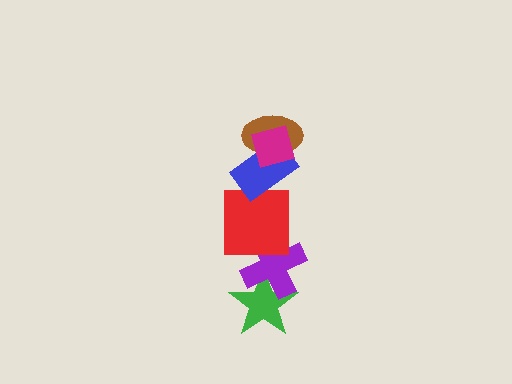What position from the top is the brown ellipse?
The brown ellipse is 2nd from the top.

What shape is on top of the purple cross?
The red square is on top of the purple cross.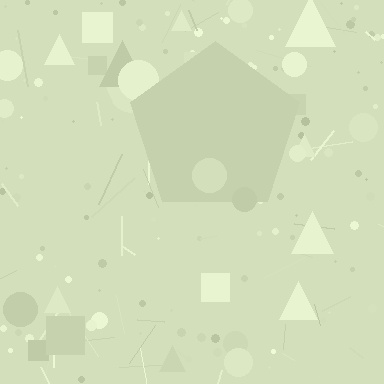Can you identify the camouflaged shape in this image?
The camouflaged shape is a pentagon.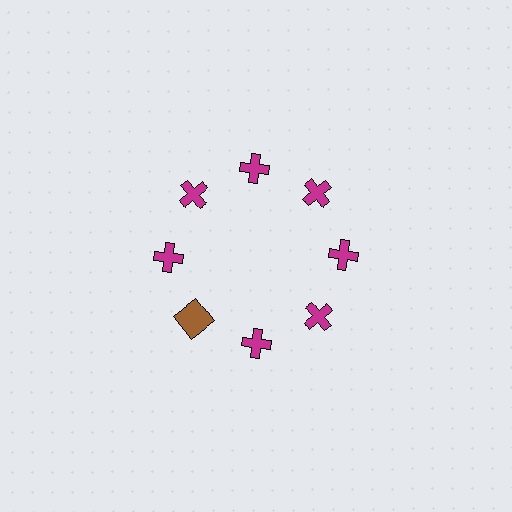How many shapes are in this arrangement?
There are 8 shapes arranged in a ring pattern.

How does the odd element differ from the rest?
It differs in both color (brown instead of magenta) and shape (square instead of cross).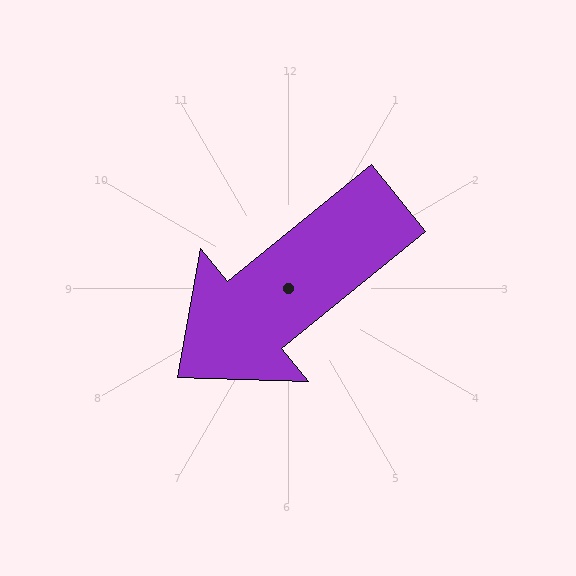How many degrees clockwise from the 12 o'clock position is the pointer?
Approximately 231 degrees.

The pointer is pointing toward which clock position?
Roughly 8 o'clock.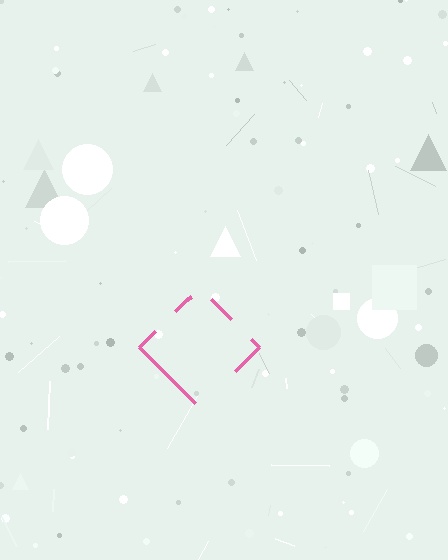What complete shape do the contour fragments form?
The contour fragments form a diamond.